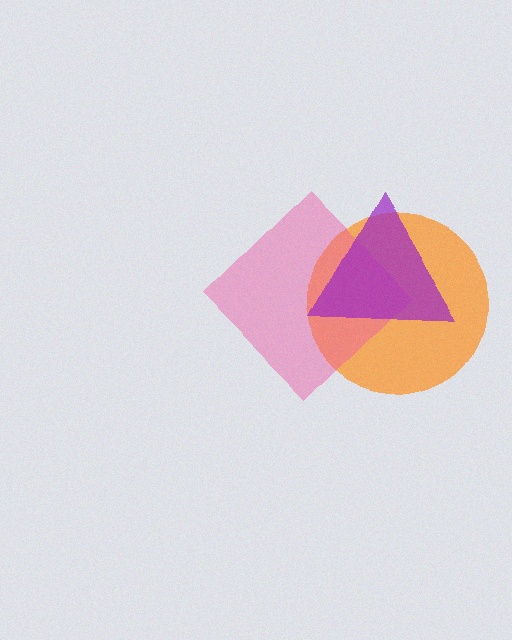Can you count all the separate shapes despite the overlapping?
Yes, there are 3 separate shapes.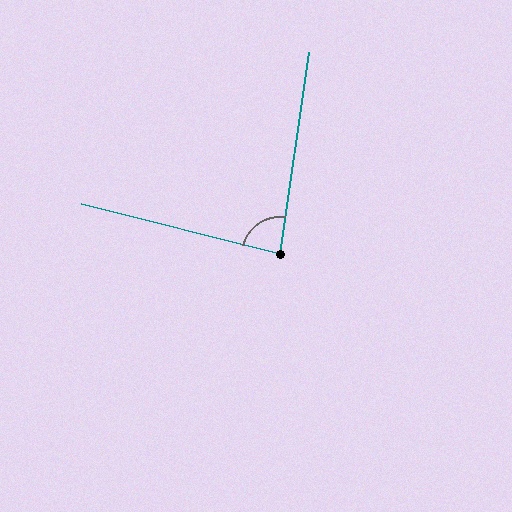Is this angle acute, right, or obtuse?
It is acute.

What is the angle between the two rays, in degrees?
Approximately 84 degrees.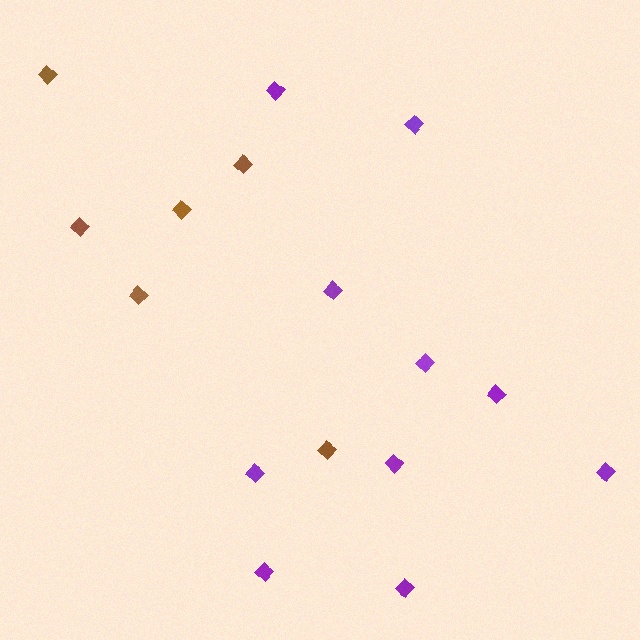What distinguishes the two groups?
There are 2 groups: one group of brown diamonds (6) and one group of purple diamonds (10).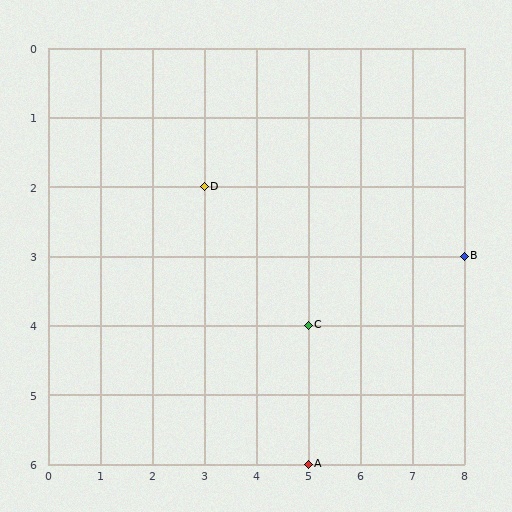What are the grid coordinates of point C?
Point C is at grid coordinates (5, 4).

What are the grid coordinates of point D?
Point D is at grid coordinates (3, 2).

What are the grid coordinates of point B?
Point B is at grid coordinates (8, 3).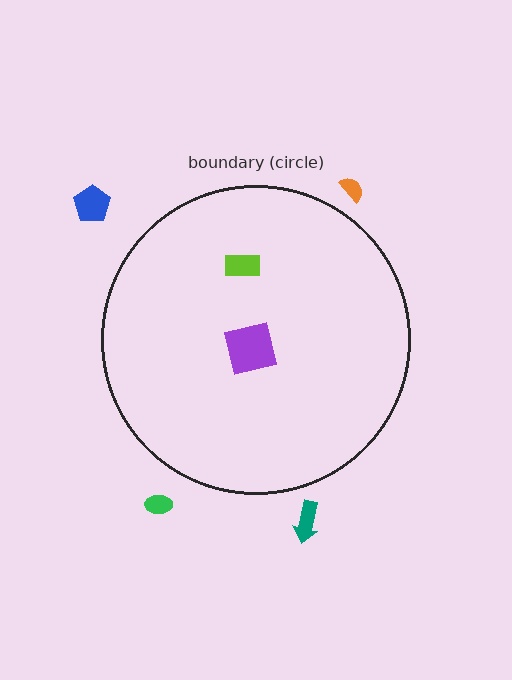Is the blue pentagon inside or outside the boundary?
Outside.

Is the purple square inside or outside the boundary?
Inside.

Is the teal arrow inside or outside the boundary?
Outside.